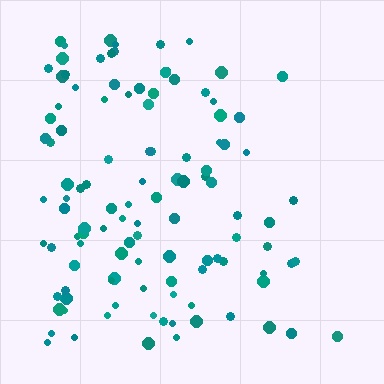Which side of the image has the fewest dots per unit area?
The right.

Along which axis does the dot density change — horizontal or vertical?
Horizontal.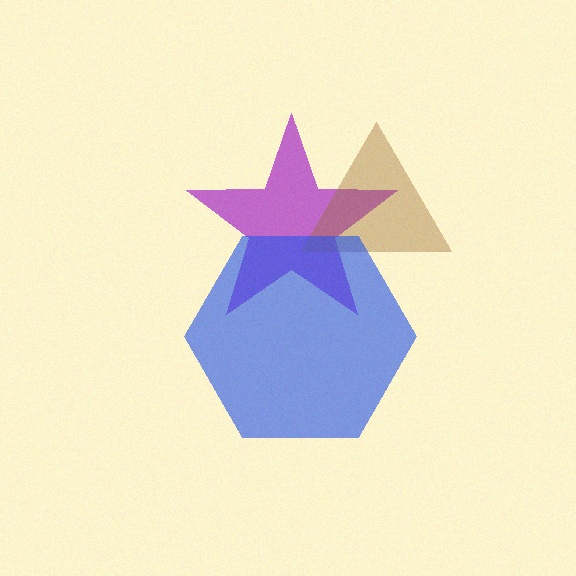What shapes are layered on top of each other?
The layered shapes are: a purple star, a brown triangle, a blue hexagon.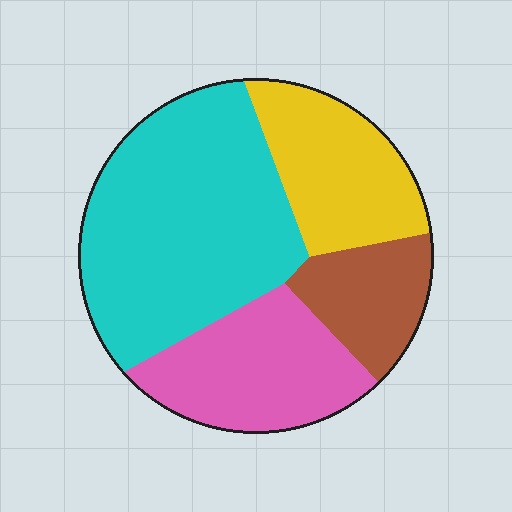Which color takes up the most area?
Cyan, at roughly 45%.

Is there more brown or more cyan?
Cyan.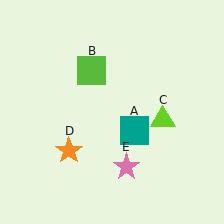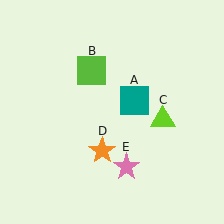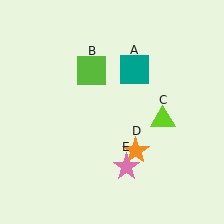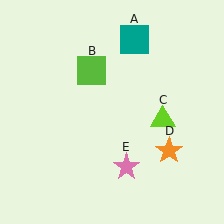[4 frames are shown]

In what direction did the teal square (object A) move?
The teal square (object A) moved up.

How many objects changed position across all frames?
2 objects changed position: teal square (object A), orange star (object D).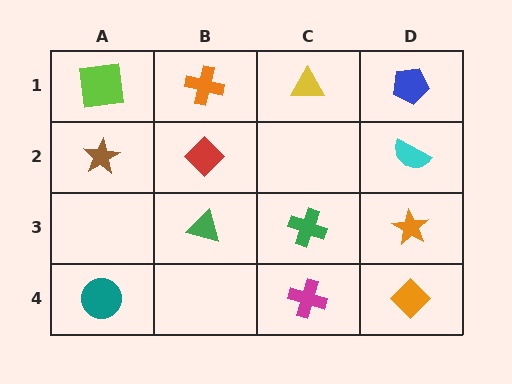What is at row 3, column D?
An orange star.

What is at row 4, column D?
An orange diamond.